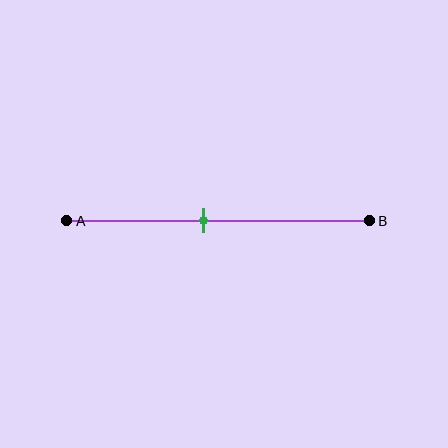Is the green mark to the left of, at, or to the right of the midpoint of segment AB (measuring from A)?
The green mark is to the left of the midpoint of segment AB.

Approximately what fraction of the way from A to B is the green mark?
The green mark is approximately 45% of the way from A to B.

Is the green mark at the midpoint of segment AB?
No, the mark is at about 45% from A, not at the 50% midpoint.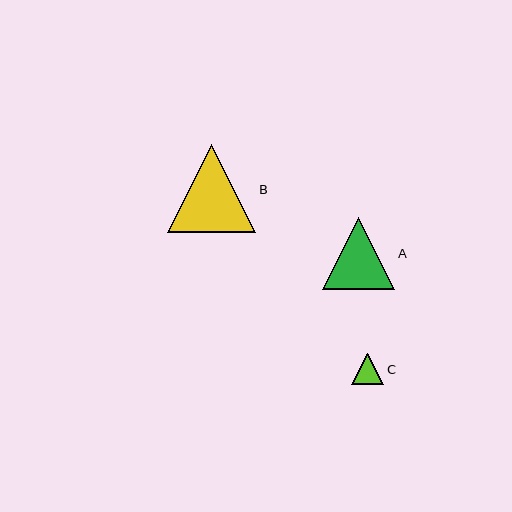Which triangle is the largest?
Triangle B is the largest with a size of approximately 88 pixels.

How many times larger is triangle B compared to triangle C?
Triangle B is approximately 2.8 times the size of triangle C.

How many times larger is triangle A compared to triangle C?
Triangle A is approximately 2.3 times the size of triangle C.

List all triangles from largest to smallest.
From largest to smallest: B, A, C.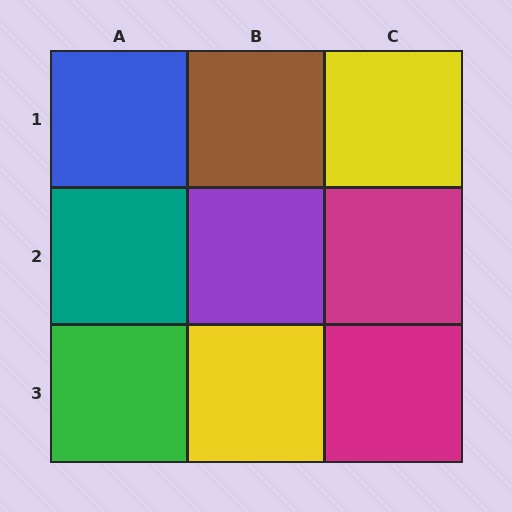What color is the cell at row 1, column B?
Brown.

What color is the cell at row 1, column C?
Yellow.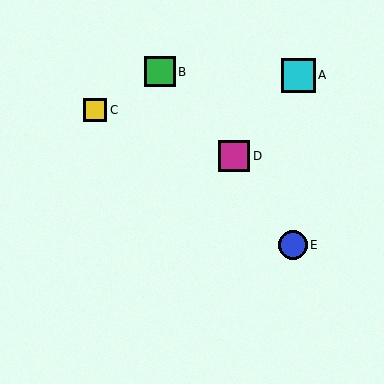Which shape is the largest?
The cyan square (labeled A) is the largest.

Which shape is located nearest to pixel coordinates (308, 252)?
The blue circle (labeled E) at (293, 245) is nearest to that location.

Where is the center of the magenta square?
The center of the magenta square is at (234, 156).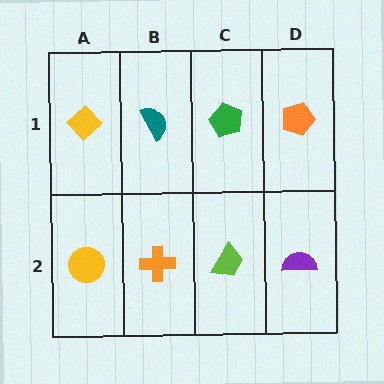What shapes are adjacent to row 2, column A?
A yellow diamond (row 1, column A), an orange cross (row 2, column B).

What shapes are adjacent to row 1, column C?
A lime trapezoid (row 2, column C), a teal semicircle (row 1, column B), an orange pentagon (row 1, column D).